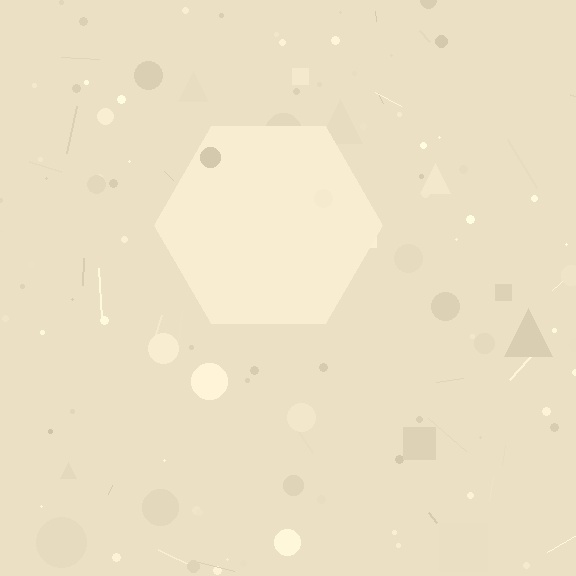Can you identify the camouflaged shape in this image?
The camouflaged shape is a hexagon.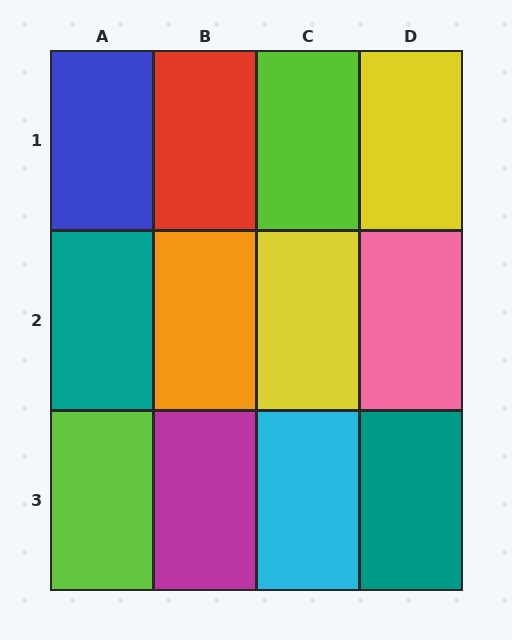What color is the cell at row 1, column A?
Blue.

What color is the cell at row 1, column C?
Lime.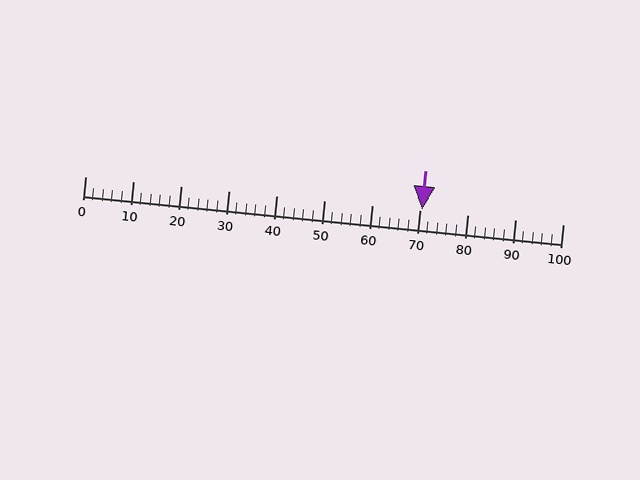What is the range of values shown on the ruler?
The ruler shows values from 0 to 100.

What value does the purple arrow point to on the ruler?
The purple arrow points to approximately 70.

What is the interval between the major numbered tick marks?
The major tick marks are spaced 10 units apart.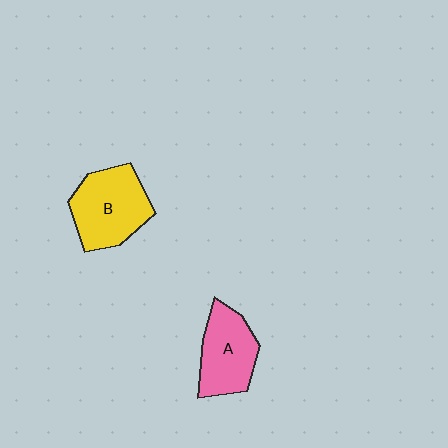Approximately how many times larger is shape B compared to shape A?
Approximately 1.2 times.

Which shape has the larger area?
Shape B (yellow).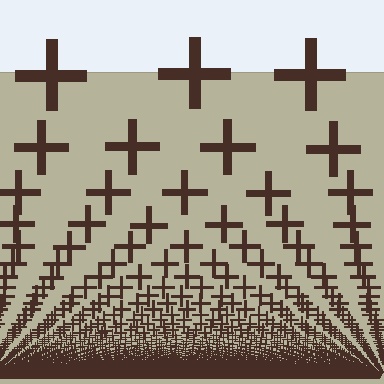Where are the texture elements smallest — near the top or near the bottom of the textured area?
Near the bottom.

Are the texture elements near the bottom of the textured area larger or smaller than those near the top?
Smaller. The gradient is inverted — elements near the bottom are smaller and denser.